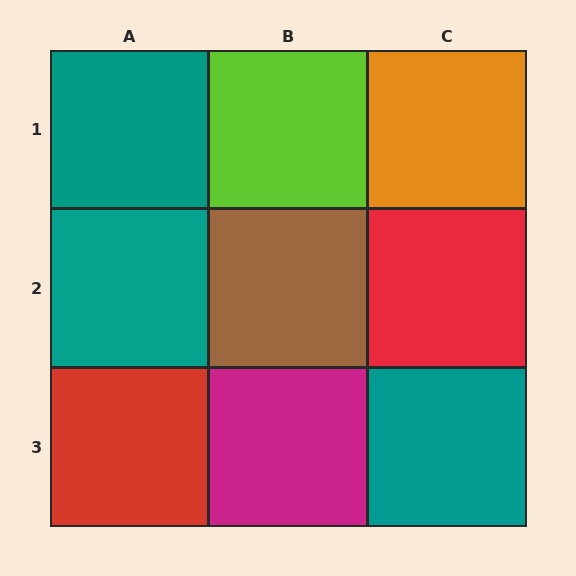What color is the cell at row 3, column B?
Magenta.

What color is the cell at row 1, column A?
Teal.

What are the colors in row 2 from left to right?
Teal, brown, red.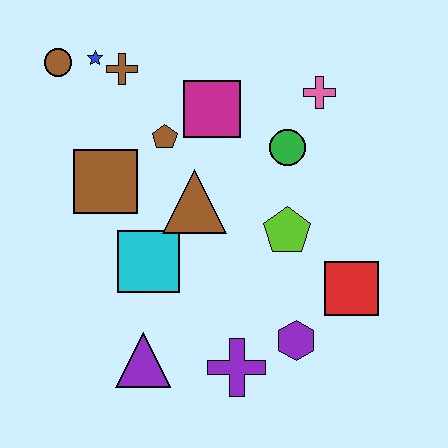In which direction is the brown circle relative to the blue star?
The brown circle is to the left of the blue star.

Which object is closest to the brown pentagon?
The magenta square is closest to the brown pentagon.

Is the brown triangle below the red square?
No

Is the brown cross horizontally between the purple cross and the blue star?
Yes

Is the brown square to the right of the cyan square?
No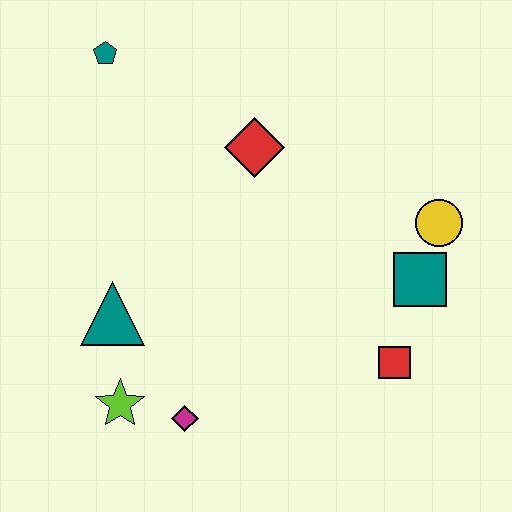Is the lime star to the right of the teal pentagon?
Yes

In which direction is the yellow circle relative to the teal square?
The yellow circle is above the teal square.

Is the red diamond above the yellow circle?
Yes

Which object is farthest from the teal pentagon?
The red square is farthest from the teal pentagon.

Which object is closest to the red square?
The teal square is closest to the red square.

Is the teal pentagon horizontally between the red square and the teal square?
No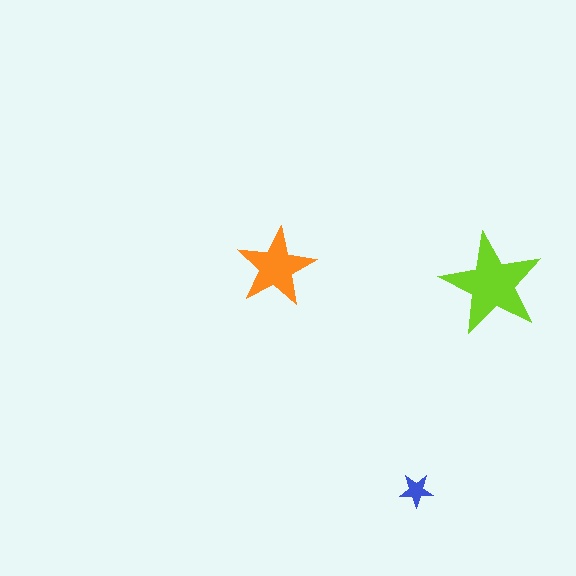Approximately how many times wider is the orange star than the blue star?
About 2.5 times wider.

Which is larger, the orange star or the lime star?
The lime one.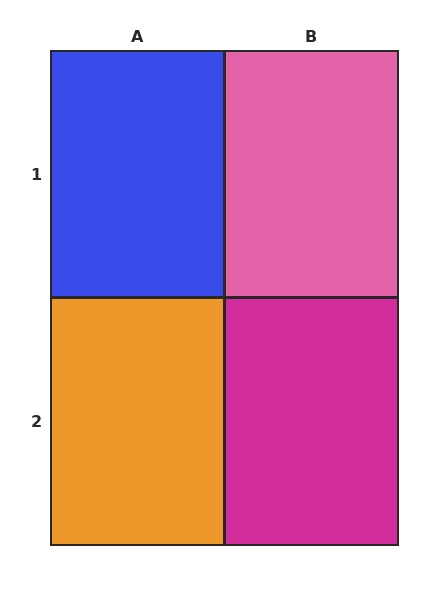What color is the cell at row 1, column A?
Blue.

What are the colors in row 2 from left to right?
Orange, magenta.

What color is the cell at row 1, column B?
Pink.